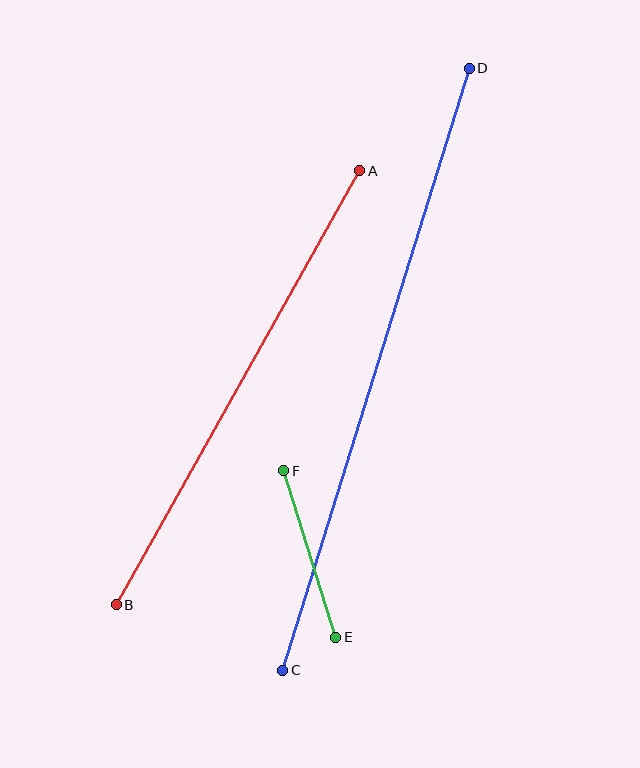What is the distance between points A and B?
The distance is approximately 498 pixels.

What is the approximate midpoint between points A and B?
The midpoint is at approximately (238, 388) pixels.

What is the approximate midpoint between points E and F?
The midpoint is at approximately (310, 554) pixels.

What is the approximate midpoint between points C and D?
The midpoint is at approximately (376, 369) pixels.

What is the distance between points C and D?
The distance is approximately 630 pixels.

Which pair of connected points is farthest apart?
Points C and D are farthest apart.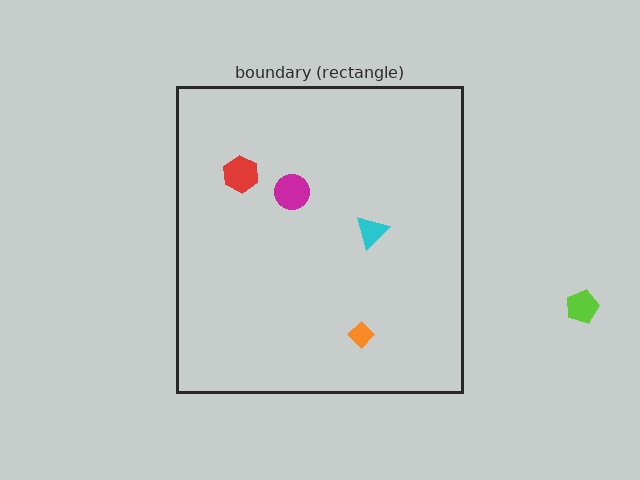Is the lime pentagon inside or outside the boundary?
Outside.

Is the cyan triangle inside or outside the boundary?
Inside.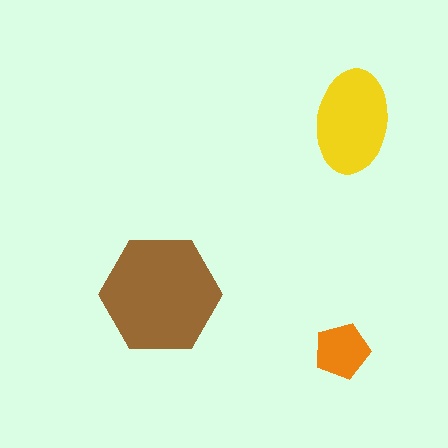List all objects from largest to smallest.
The brown hexagon, the yellow ellipse, the orange pentagon.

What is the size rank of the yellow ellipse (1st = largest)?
2nd.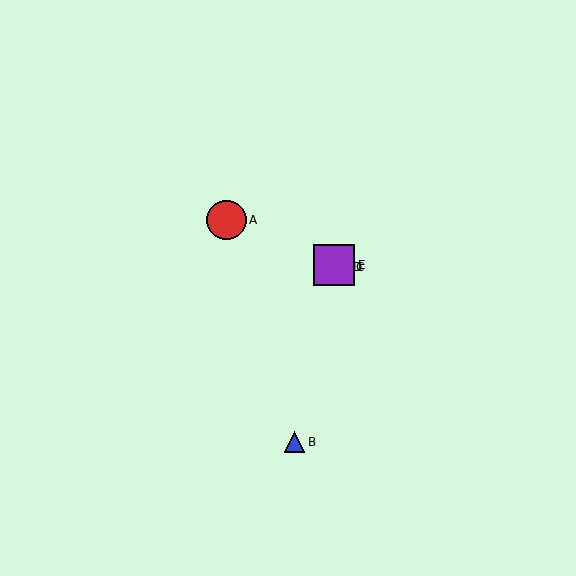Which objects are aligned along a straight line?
Objects A, C, D, E are aligned along a straight line.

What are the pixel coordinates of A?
Object A is at (227, 220).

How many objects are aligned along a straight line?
4 objects (A, C, D, E) are aligned along a straight line.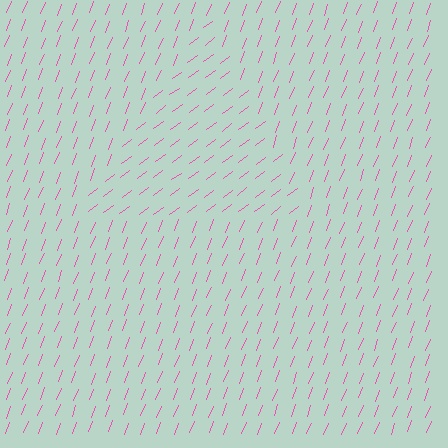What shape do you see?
I see a triangle.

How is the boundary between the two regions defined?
The boundary is defined purely by a change in line orientation (approximately 32 degrees difference). All lines are the same color and thickness.